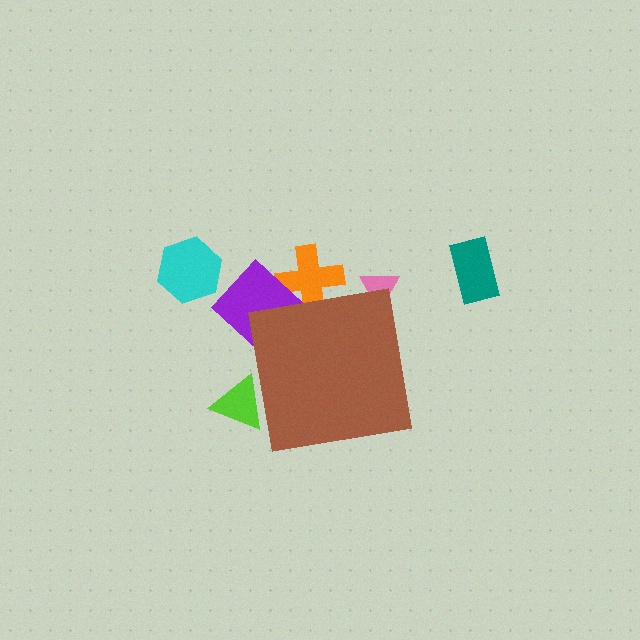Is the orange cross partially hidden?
Yes, the orange cross is partially hidden behind the brown square.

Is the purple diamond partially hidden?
Yes, the purple diamond is partially hidden behind the brown square.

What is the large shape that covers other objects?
A brown square.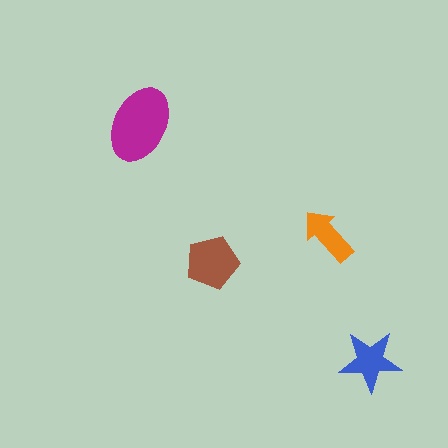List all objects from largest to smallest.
The magenta ellipse, the brown pentagon, the blue star, the orange arrow.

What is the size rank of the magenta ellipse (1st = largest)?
1st.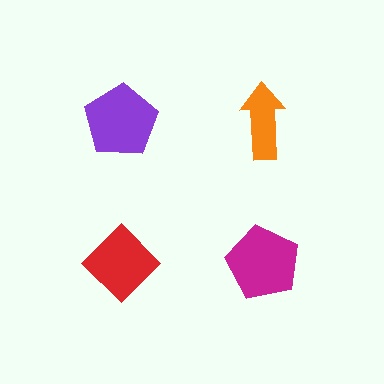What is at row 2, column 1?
A red diamond.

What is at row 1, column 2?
An orange arrow.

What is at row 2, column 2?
A magenta pentagon.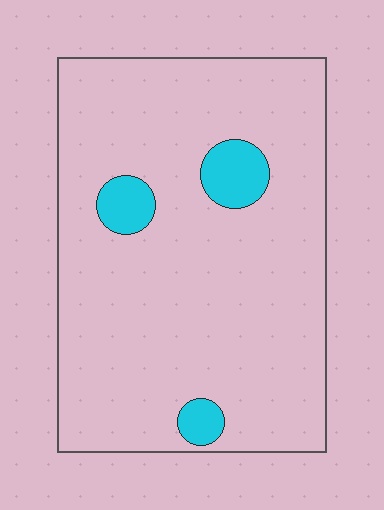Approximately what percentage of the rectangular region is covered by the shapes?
Approximately 10%.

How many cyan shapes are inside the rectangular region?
3.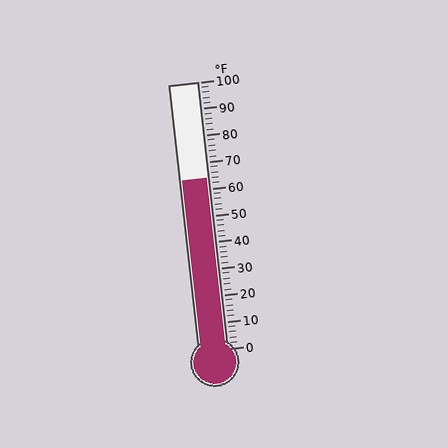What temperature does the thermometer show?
The thermometer shows approximately 64°F.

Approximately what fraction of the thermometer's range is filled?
The thermometer is filled to approximately 65% of its range.